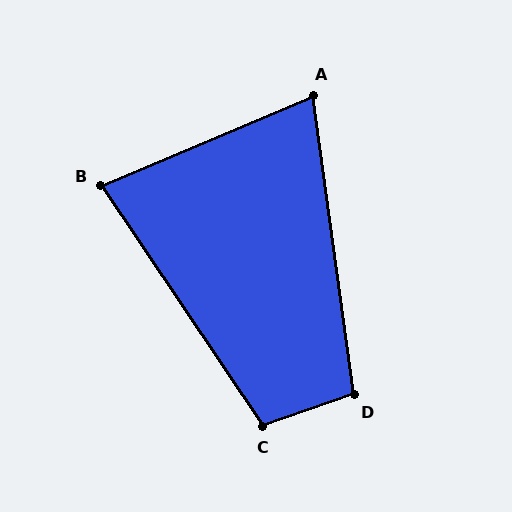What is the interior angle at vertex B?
Approximately 79 degrees (acute).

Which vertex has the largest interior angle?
C, at approximately 105 degrees.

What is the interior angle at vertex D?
Approximately 101 degrees (obtuse).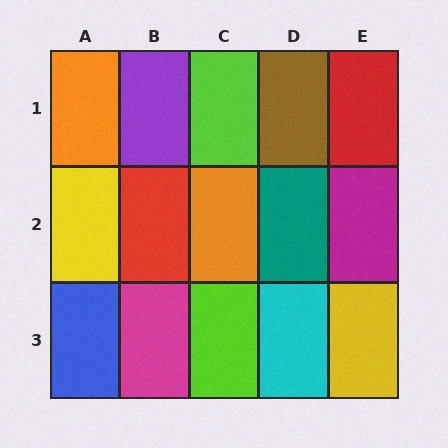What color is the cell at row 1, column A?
Orange.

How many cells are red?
2 cells are red.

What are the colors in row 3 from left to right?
Blue, magenta, lime, cyan, yellow.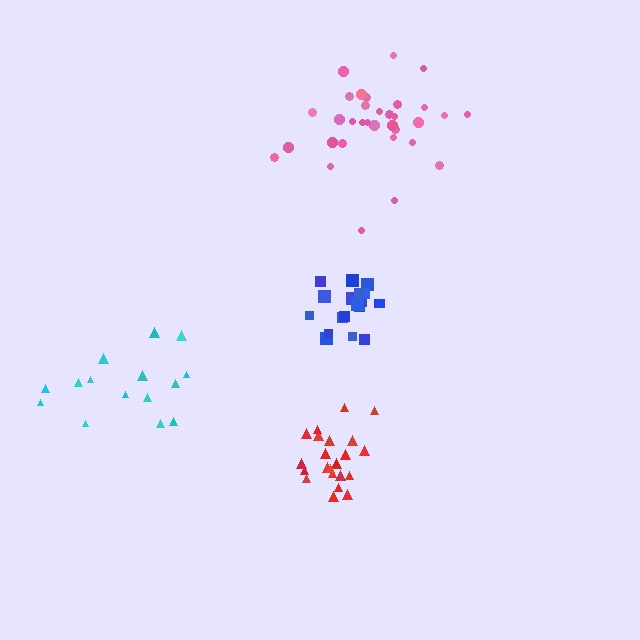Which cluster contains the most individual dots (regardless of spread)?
Pink (34).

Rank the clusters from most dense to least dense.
red, blue, pink, cyan.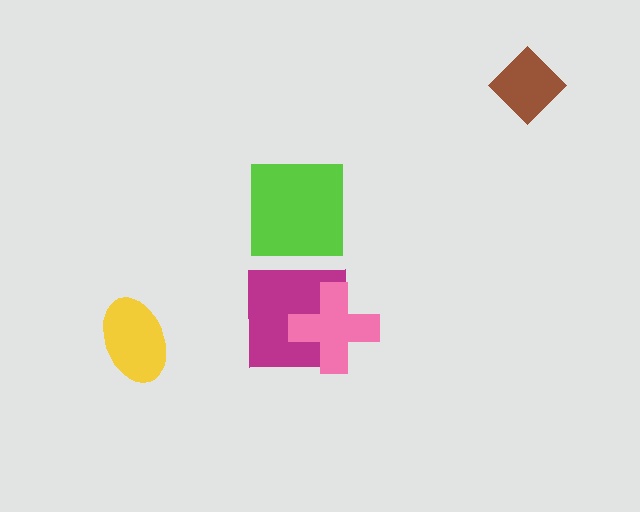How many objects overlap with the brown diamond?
0 objects overlap with the brown diamond.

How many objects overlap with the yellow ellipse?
0 objects overlap with the yellow ellipse.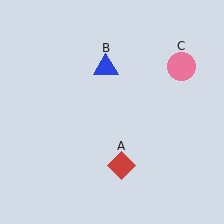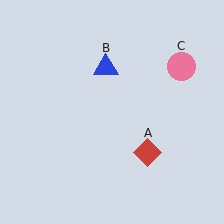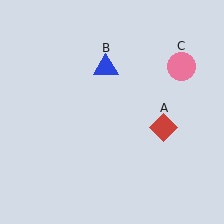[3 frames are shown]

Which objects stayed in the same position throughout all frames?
Blue triangle (object B) and pink circle (object C) remained stationary.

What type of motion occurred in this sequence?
The red diamond (object A) rotated counterclockwise around the center of the scene.